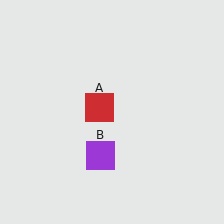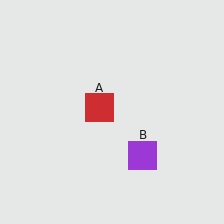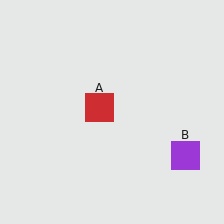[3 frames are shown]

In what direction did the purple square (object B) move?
The purple square (object B) moved right.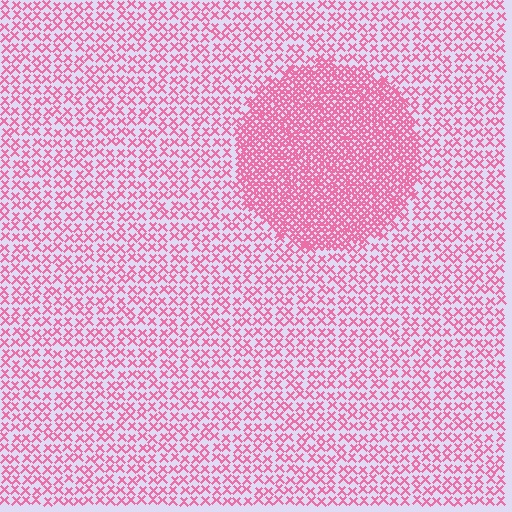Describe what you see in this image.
The image contains small pink elements arranged at two different densities. A circle-shaped region is visible where the elements are more densely packed than the surrounding area.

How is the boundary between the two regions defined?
The boundary is defined by a change in element density (approximately 2.6x ratio). All elements are the same color, size, and shape.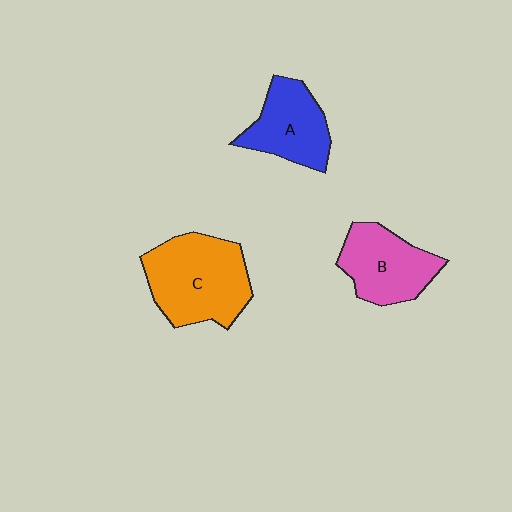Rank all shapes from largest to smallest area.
From largest to smallest: C (orange), B (pink), A (blue).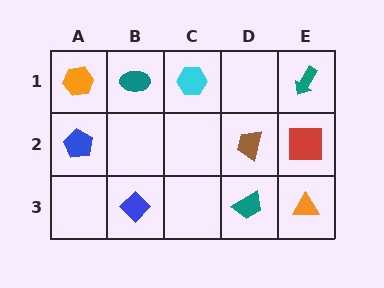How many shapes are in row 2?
3 shapes.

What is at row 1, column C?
A cyan hexagon.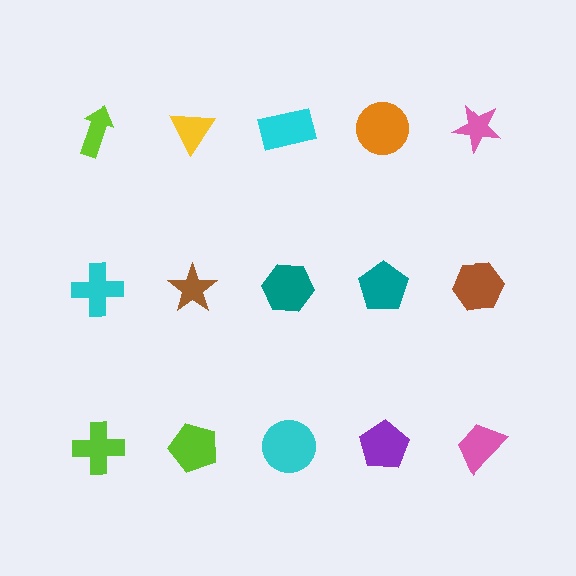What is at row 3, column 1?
A lime cross.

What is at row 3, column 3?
A cyan circle.